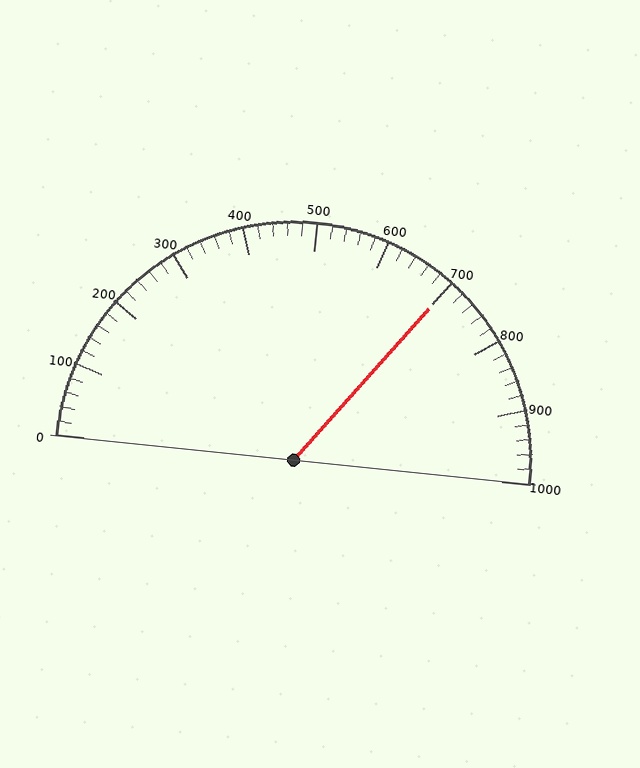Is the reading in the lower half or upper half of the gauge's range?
The reading is in the upper half of the range (0 to 1000).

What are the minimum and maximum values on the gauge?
The gauge ranges from 0 to 1000.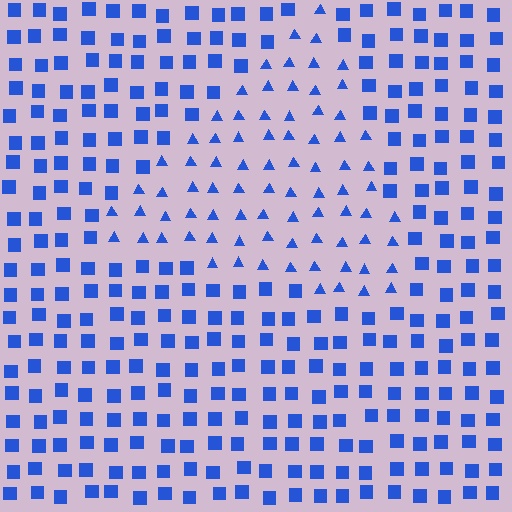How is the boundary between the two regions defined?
The boundary is defined by a change in element shape: triangles inside vs. squares outside. All elements share the same color and spacing.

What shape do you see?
I see a triangle.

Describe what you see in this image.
The image is filled with small blue elements arranged in a uniform grid. A triangle-shaped region contains triangles, while the surrounding area contains squares. The boundary is defined purely by the change in element shape.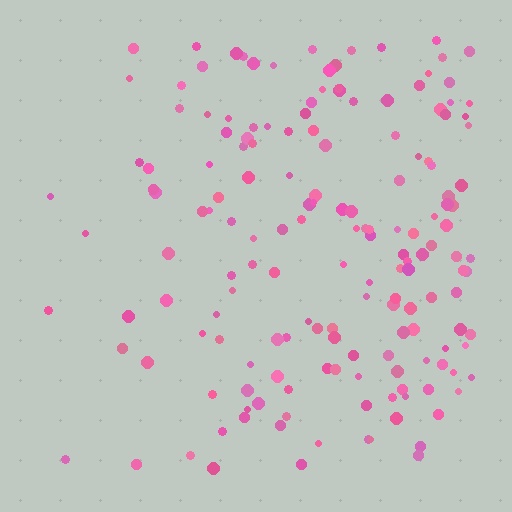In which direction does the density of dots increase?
From left to right, with the right side densest.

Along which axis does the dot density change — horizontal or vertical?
Horizontal.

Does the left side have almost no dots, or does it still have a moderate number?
Still a moderate number, just noticeably fewer than the right.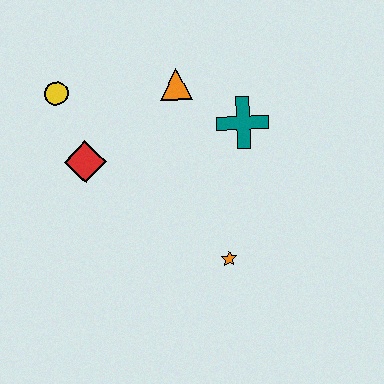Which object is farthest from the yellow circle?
The orange star is farthest from the yellow circle.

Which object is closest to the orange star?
The teal cross is closest to the orange star.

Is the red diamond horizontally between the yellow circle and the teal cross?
Yes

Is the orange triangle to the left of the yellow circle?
No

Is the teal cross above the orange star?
Yes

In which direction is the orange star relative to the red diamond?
The orange star is to the right of the red diamond.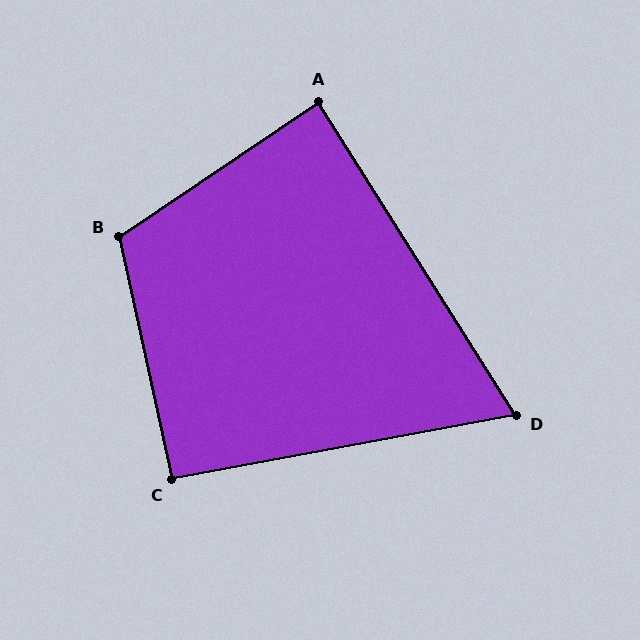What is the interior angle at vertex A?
Approximately 88 degrees (approximately right).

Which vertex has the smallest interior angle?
D, at approximately 68 degrees.